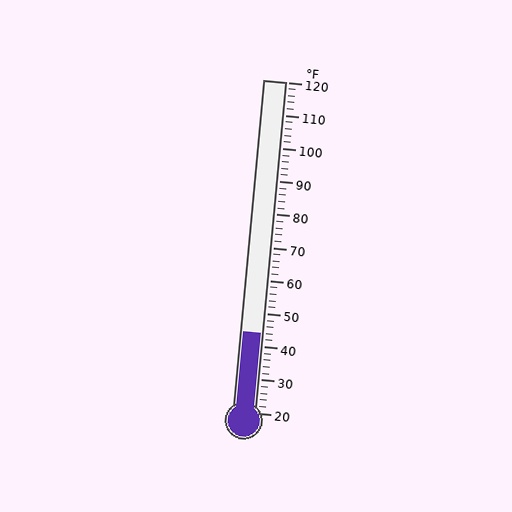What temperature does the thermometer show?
The thermometer shows approximately 44°F.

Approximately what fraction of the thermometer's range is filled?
The thermometer is filled to approximately 25% of its range.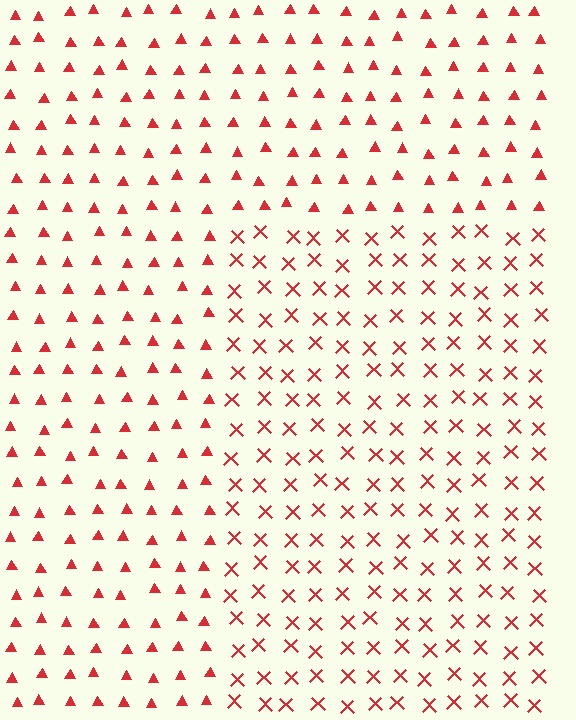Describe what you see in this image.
The image is filled with small red elements arranged in a uniform grid. A rectangle-shaped region contains X marks, while the surrounding area contains triangles. The boundary is defined purely by the change in element shape.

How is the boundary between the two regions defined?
The boundary is defined by a change in element shape: X marks inside vs. triangles outside. All elements share the same color and spacing.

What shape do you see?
I see a rectangle.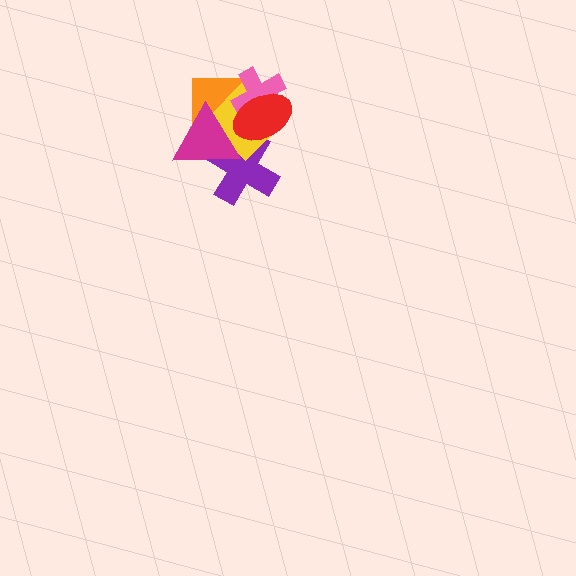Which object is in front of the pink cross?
The red ellipse is in front of the pink cross.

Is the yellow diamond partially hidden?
Yes, it is partially covered by another shape.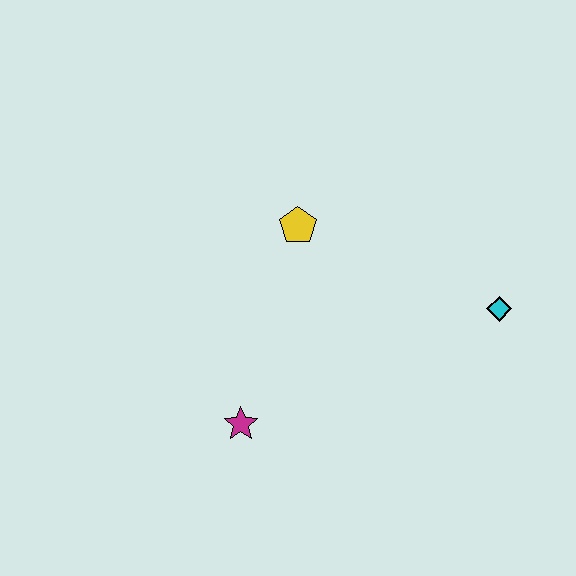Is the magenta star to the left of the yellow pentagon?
Yes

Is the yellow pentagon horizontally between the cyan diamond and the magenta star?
Yes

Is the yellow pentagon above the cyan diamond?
Yes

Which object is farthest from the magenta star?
The cyan diamond is farthest from the magenta star.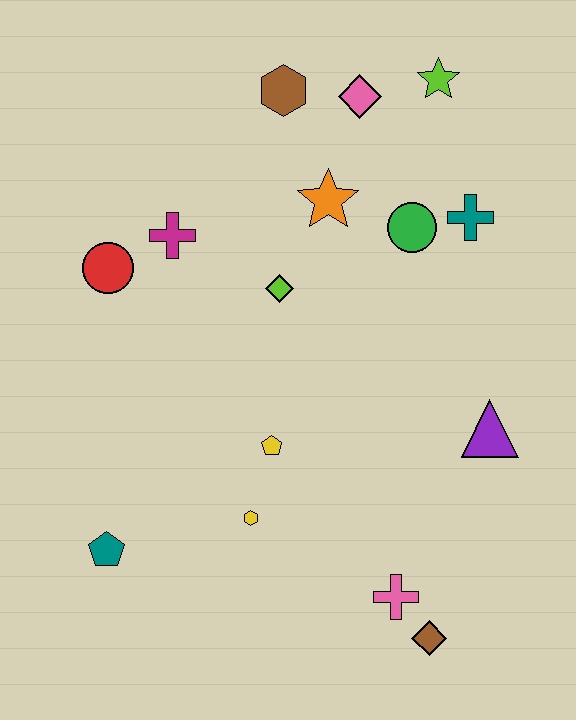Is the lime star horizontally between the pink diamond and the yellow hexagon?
No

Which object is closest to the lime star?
The pink diamond is closest to the lime star.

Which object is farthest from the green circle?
The teal pentagon is farthest from the green circle.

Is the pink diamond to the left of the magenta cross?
No